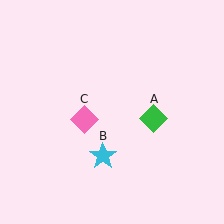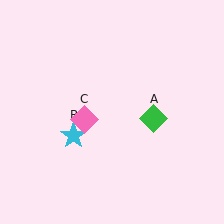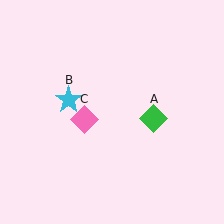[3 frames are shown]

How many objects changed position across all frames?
1 object changed position: cyan star (object B).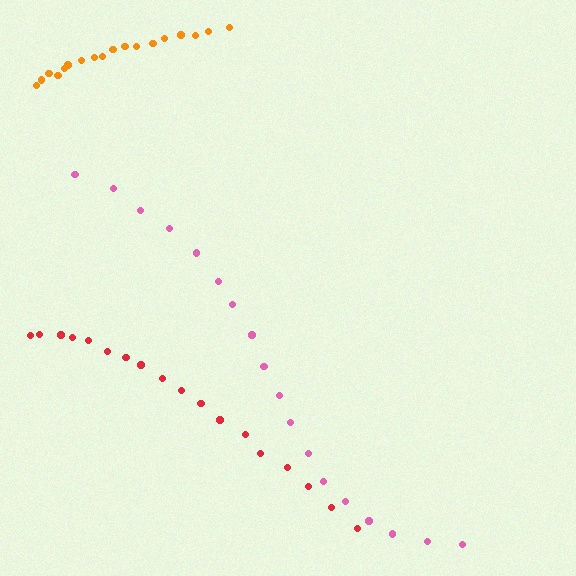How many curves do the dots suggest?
There are 3 distinct paths.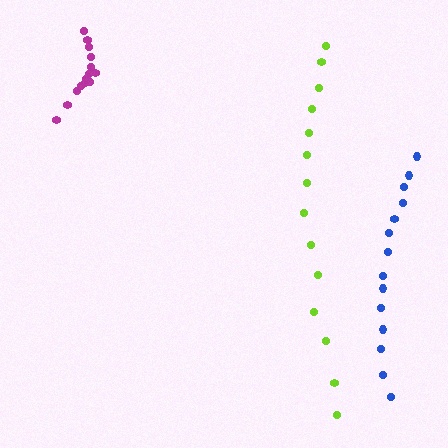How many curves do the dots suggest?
There are 3 distinct paths.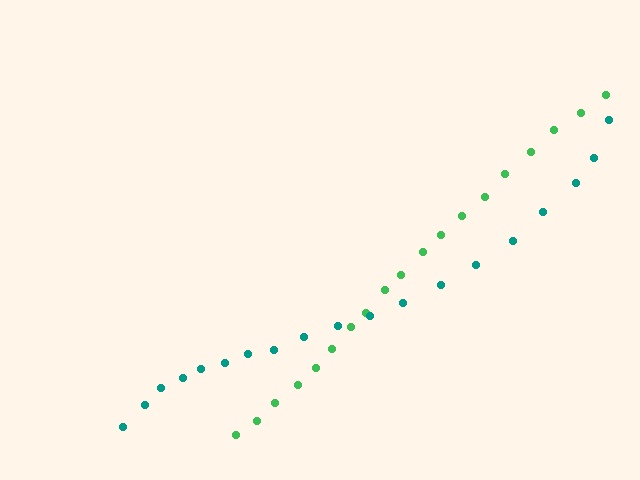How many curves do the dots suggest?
There are 2 distinct paths.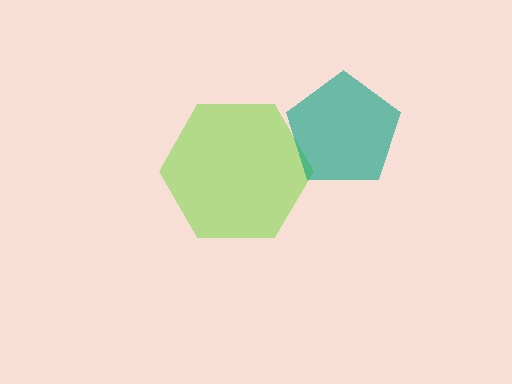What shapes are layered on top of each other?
The layered shapes are: a lime hexagon, a teal pentagon.